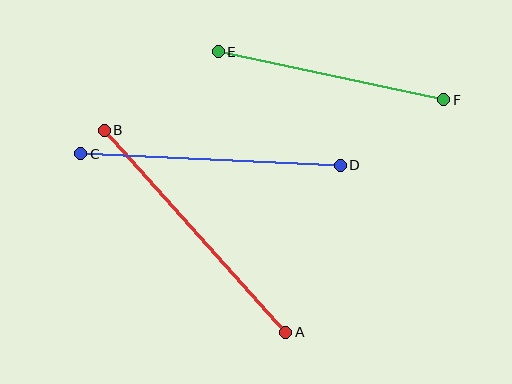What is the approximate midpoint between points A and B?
The midpoint is at approximately (195, 231) pixels.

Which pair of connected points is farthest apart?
Points A and B are farthest apart.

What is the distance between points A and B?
The distance is approximately 272 pixels.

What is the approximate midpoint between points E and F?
The midpoint is at approximately (331, 76) pixels.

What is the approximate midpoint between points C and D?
The midpoint is at approximately (210, 159) pixels.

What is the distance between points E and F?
The distance is approximately 231 pixels.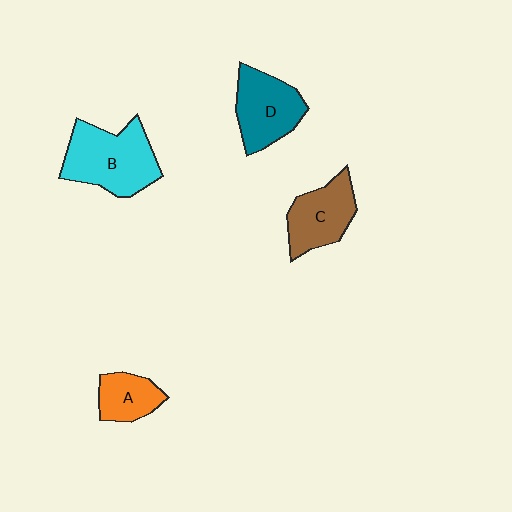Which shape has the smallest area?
Shape A (orange).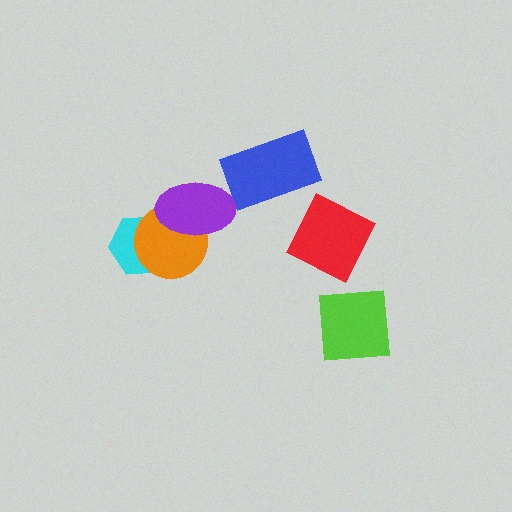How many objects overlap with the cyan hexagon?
1 object overlaps with the cyan hexagon.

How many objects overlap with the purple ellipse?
1 object overlaps with the purple ellipse.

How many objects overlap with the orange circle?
2 objects overlap with the orange circle.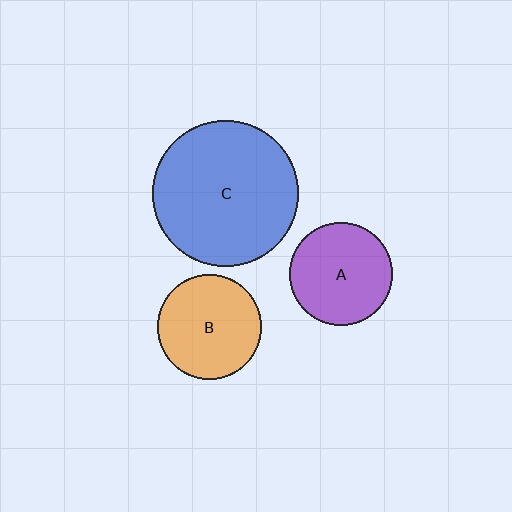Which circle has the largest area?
Circle C (blue).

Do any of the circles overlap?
No, none of the circles overlap.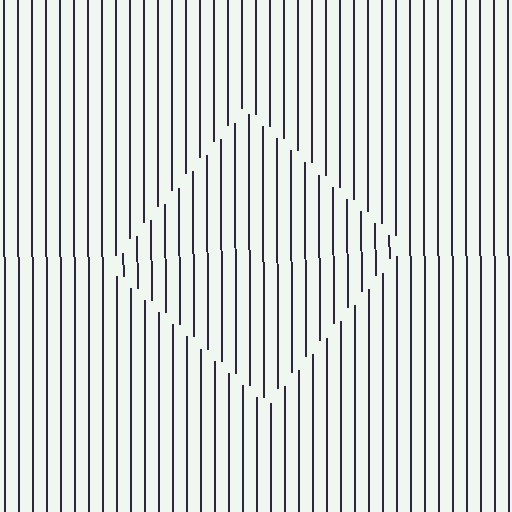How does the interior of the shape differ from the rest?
The interior of the shape contains the same grating, shifted by half a period — the contour is defined by the phase discontinuity where line-ends from the inner and outer gratings abut.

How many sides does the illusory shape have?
4 sides — the line-ends trace a square.